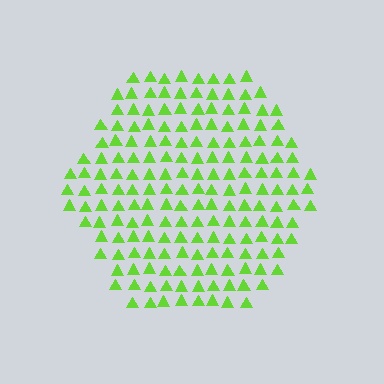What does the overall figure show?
The overall figure shows a hexagon.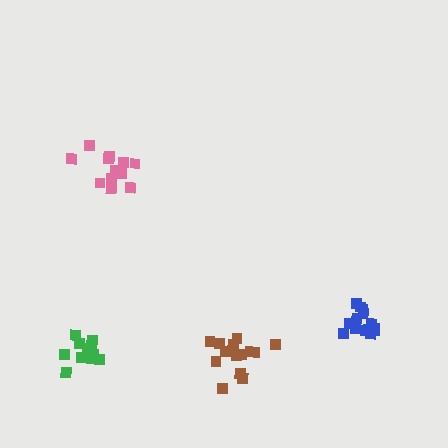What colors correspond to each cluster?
The clusters are colored: green, brown, blue, pink.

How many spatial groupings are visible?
There are 4 spatial groupings.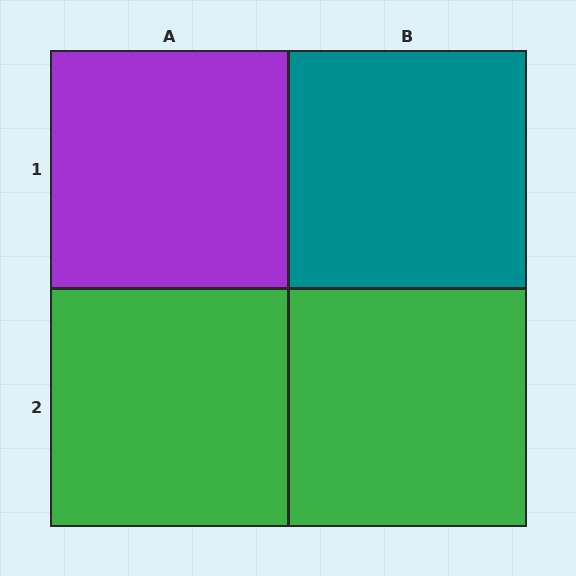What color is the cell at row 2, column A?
Green.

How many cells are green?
2 cells are green.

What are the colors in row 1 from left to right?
Purple, teal.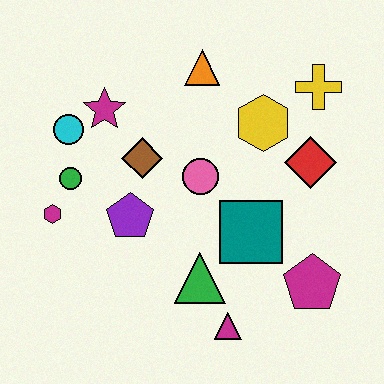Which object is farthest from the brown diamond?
The magenta pentagon is farthest from the brown diamond.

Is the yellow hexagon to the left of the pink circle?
No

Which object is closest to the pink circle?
The brown diamond is closest to the pink circle.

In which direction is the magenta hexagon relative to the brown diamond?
The magenta hexagon is to the left of the brown diamond.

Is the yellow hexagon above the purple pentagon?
Yes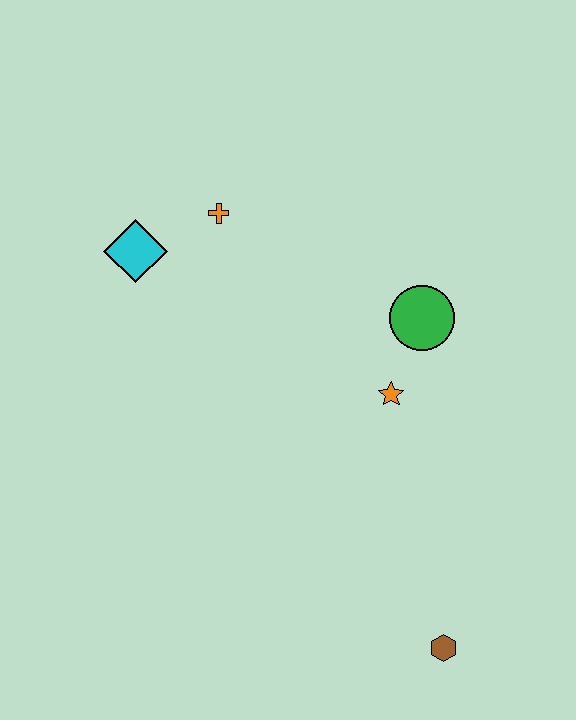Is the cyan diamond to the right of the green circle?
No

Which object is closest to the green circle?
The orange star is closest to the green circle.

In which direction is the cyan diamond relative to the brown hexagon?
The cyan diamond is above the brown hexagon.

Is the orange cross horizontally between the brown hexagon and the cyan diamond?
Yes